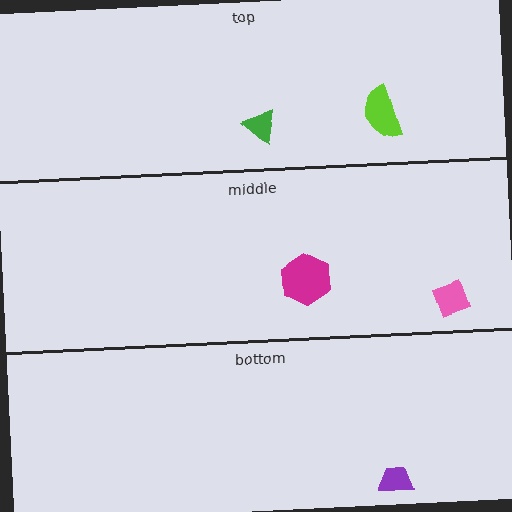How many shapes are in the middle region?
2.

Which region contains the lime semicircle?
The top region.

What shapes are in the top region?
The lime semicircle, the green triangle.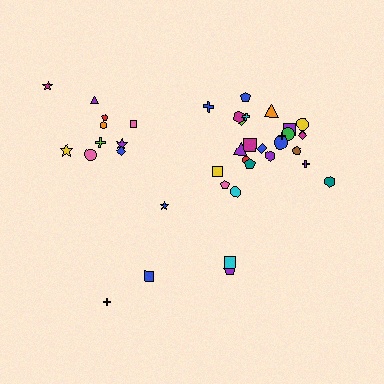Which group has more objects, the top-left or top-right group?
The top-right group.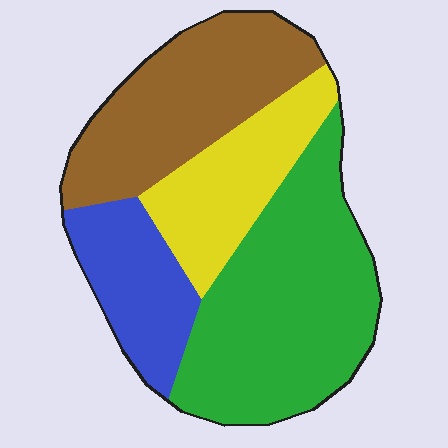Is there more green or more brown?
Green.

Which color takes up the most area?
Green, at roughly 40%.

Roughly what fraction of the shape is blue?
Blue covers around 15% of the shape.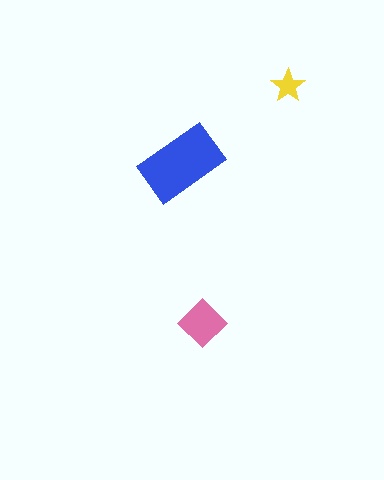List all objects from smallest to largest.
The yellow star, the pink diamond, the blue rectangle.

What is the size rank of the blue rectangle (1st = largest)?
1st.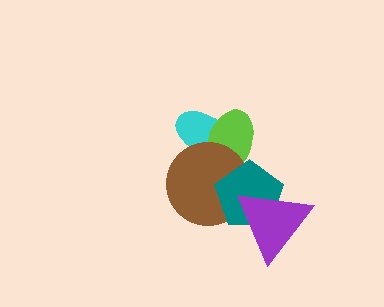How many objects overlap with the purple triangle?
2 objects overlap with the purple triangle.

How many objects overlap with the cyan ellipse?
2 objects overlap with the cyan ellipse.